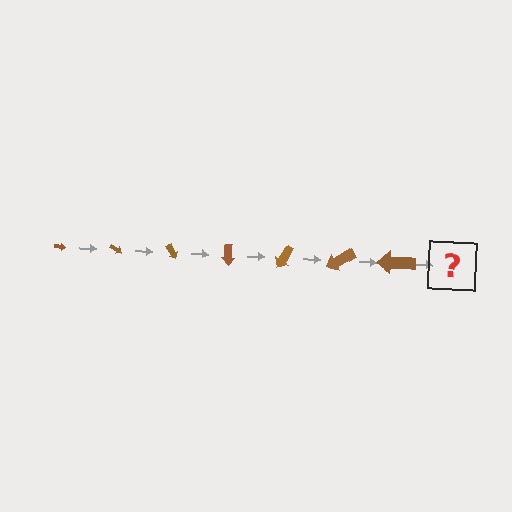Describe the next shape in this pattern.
It should be an arrow, larger than the previous one and rotated 210 degrees from the start.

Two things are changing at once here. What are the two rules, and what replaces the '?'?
The two rules are that the arrow grows larger each step and it rotates 30 degrees each step. The '?' should be an arrow, larger than the previous one and rotated 210 degrees from the start.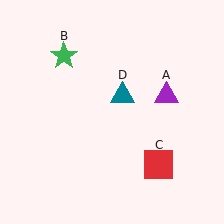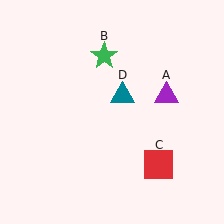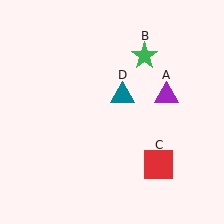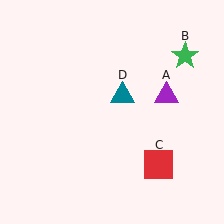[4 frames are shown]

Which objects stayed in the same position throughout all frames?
Purple triangle (object A) and red square (object C) and teal triangle (object D) remained stationary.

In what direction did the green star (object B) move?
The green star (object B) moved right.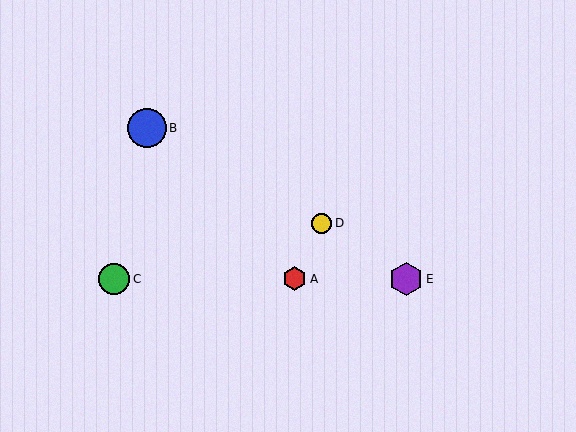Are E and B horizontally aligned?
No, E is at y≈279 and B is at y≈128.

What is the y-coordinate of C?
Object C is at y≈279.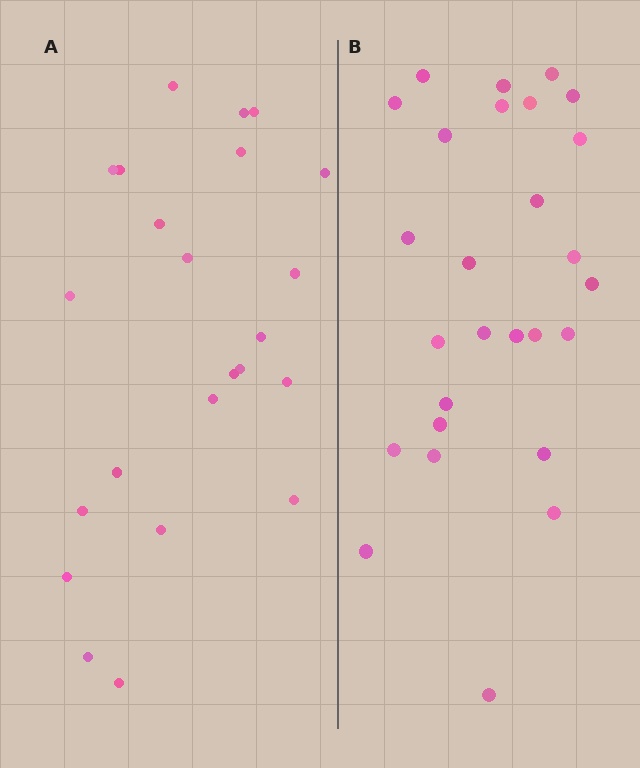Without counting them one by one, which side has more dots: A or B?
Region B (the right region) has more dots.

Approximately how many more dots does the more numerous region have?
Region B has about 4 more dots than region A.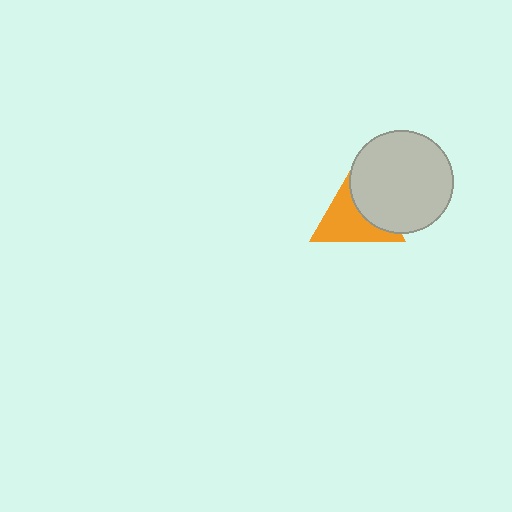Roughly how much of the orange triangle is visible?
About half of it is visible (roughly 59%).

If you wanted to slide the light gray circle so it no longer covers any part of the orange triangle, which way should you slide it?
Slide it right — that is the most direct way to separate the two shapes.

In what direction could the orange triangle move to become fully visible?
The orange triangle could move left. That would shift it out from behind the light gray circle entirely.